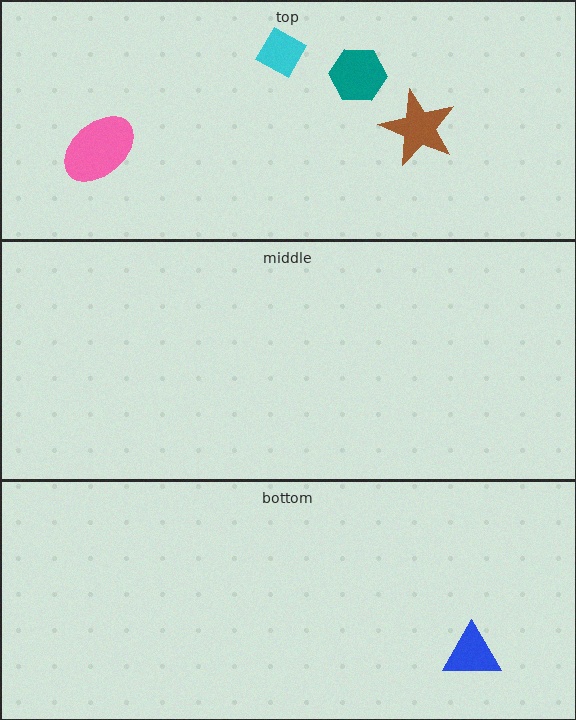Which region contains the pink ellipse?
The top region.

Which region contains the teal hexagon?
The top region.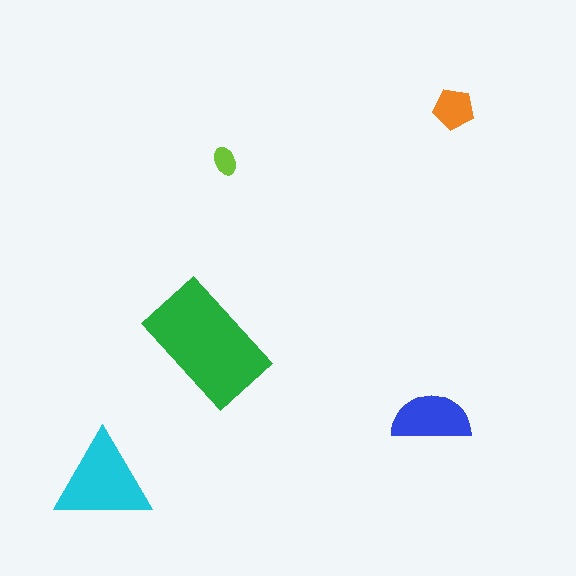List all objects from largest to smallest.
The green rectangle, the cyan triangle, the blue semicircle, the orange pentagon, the lime ellipse.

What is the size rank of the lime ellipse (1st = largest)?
5th.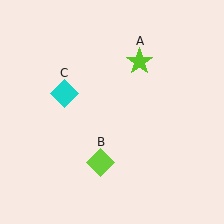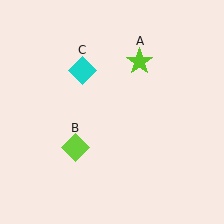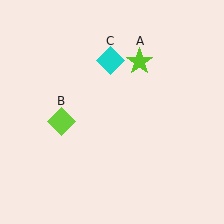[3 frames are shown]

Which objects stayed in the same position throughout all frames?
Lime star (object A) remained stationary.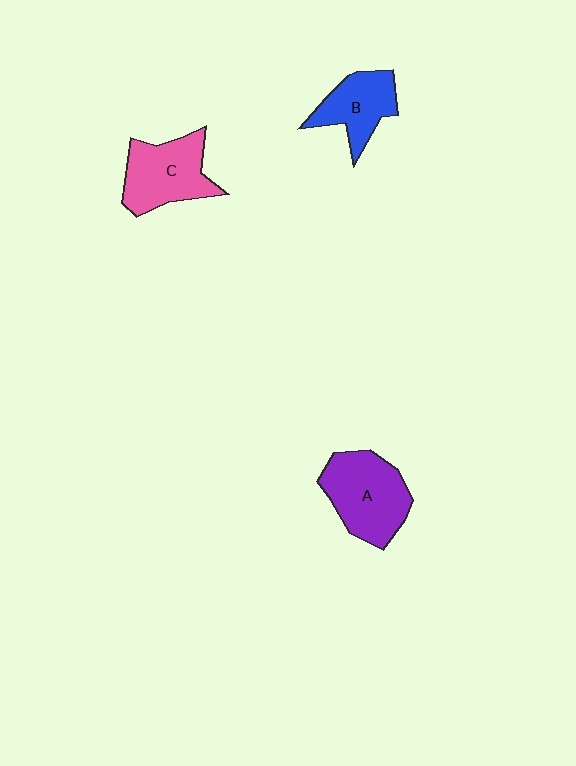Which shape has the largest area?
Shape A (purple).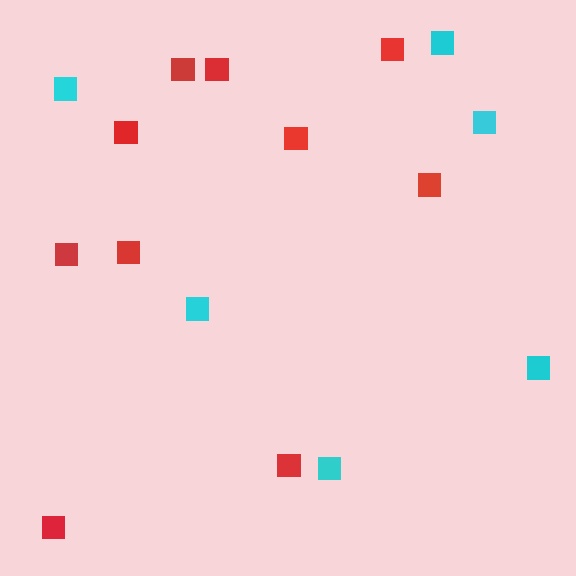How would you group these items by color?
There are 2 groups: one group of cyan squares (6) and one group of red squares (10).